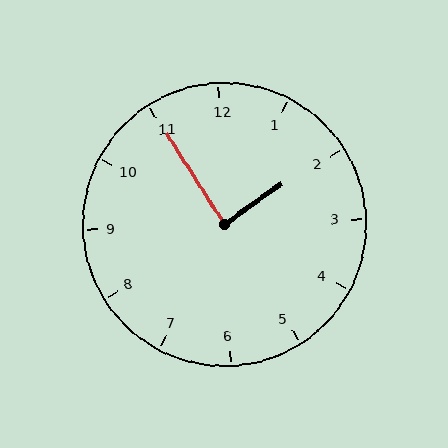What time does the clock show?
1:55.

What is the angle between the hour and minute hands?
Approximately 88 degrees.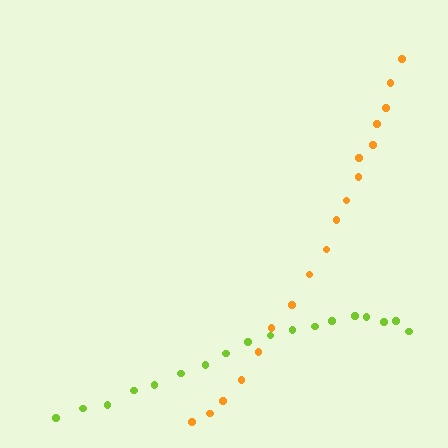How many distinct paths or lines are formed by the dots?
There are 2 distinct paths.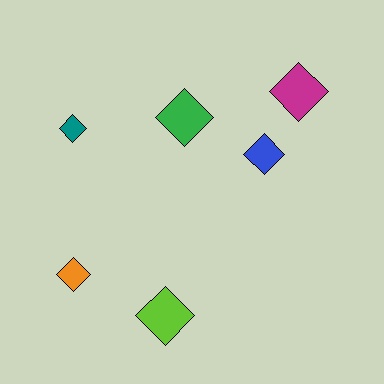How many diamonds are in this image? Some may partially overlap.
There are 6 diamonds.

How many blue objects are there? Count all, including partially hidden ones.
There is 1 blue object.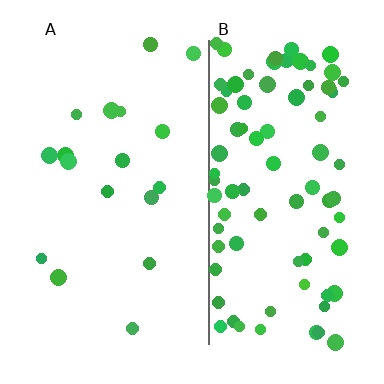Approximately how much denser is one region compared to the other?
Approximately 4.8× — region B over region A.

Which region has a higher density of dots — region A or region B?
B (the right).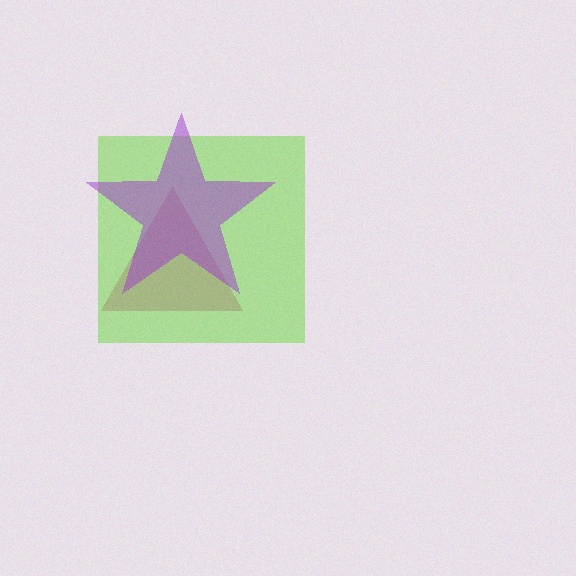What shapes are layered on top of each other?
The layered shapes are: a magenta triangle, a lime square, a purple star.